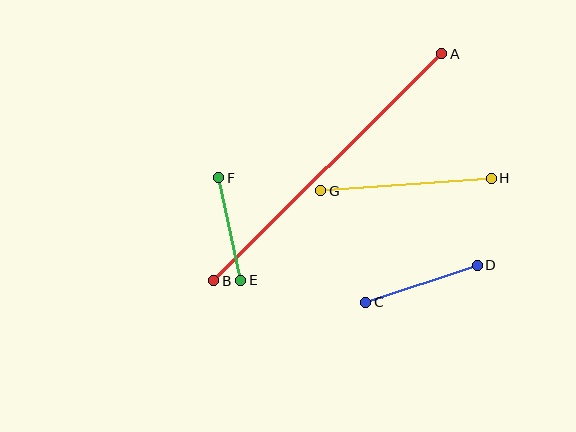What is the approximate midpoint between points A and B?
The midpoint is at approximately (328, 167) pixels.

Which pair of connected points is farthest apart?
Points A and B are farthest apart.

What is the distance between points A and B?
The distance is approximately 322 pixels.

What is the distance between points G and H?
The distance is approximately 171 pixels.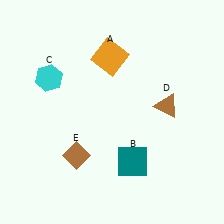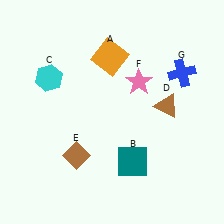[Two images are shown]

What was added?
A pink star (F), a blue cross (G) were added in Image 2.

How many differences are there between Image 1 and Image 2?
There are 2 differences between the two images.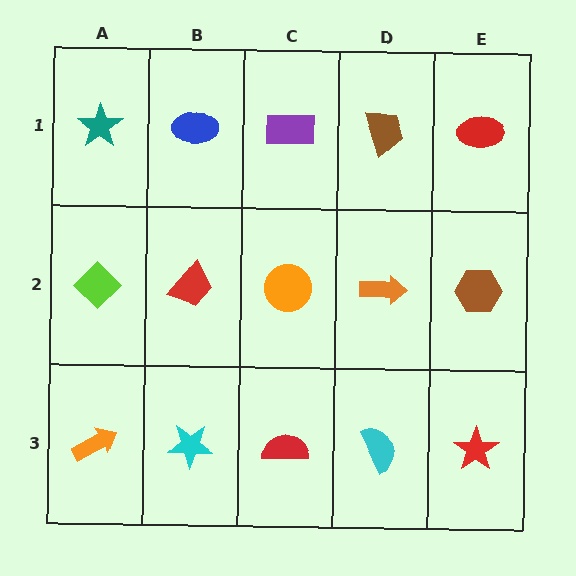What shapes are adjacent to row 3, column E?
A brown hexagon (row 2, column E), a cyan semicircle (row 3, column D).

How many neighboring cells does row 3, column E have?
2.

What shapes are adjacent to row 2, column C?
A purple rectangle (row 1, column C), a red semicircle (row 3, column C), a red trapezoid (row 2, column B), an orange arrow (row 2, column D).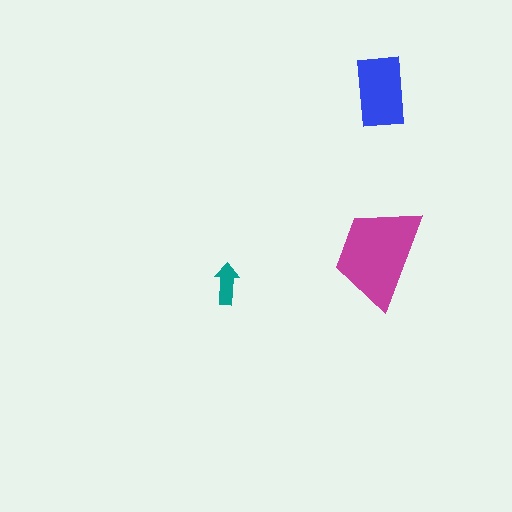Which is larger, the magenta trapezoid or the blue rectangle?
The magenta trapezoid.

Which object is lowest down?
The teal arrow is bottommost.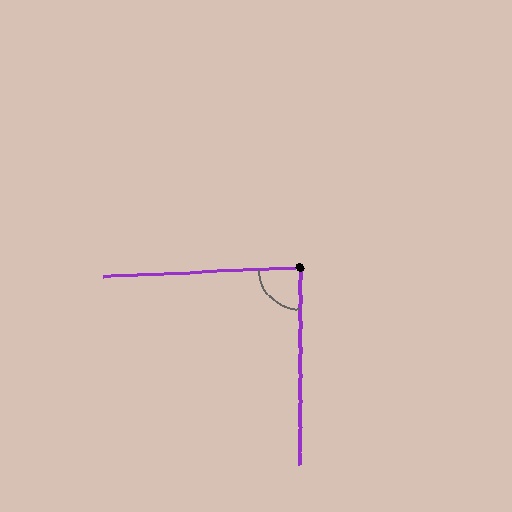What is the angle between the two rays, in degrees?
Approximately 87 degrees.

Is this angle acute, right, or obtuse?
It is approximately a right angle.